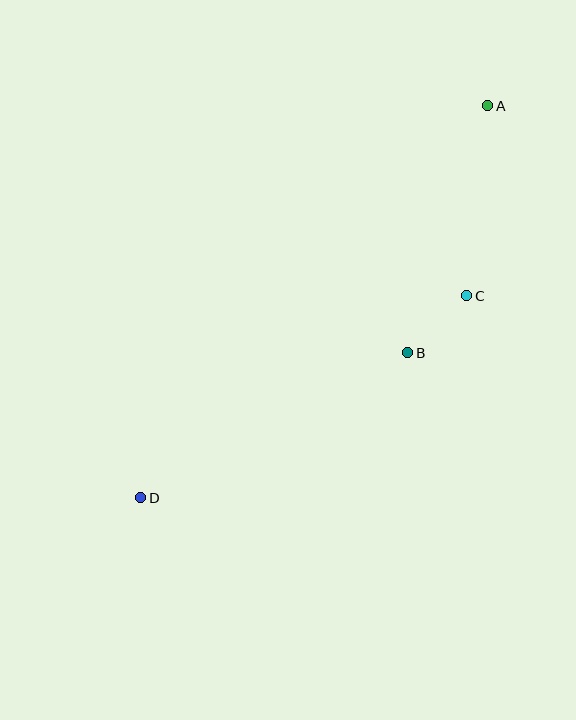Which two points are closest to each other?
Points B and C are closest to each other.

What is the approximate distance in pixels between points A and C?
The distance between A and C is approximately 191 pixels.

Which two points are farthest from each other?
Points A and D are farthest from each other.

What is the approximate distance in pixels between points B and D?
The distance between B and D is approximately 304 pixels.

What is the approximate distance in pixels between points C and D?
The distance between C and D is approximately 384 pixels.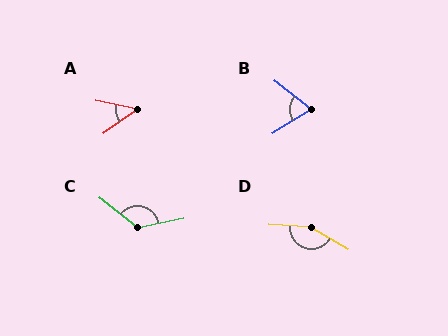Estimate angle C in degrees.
Approximately 130 degrees.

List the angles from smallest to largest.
A (47°), B (70°), C (130°), D (153°).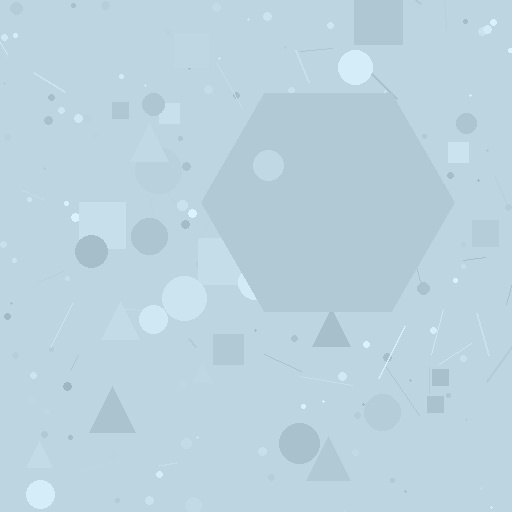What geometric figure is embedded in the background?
A hexagon is embedded in the background.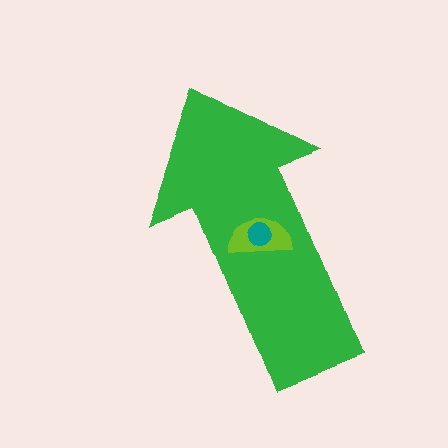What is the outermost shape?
The green arrow.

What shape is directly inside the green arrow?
The lime semicircle.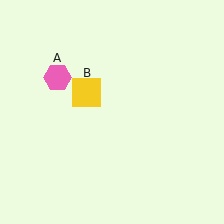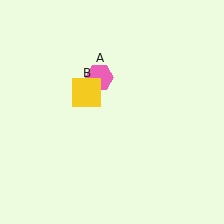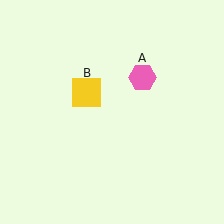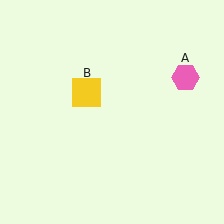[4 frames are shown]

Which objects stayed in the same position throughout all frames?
Yellow square (object B) remained stationary.